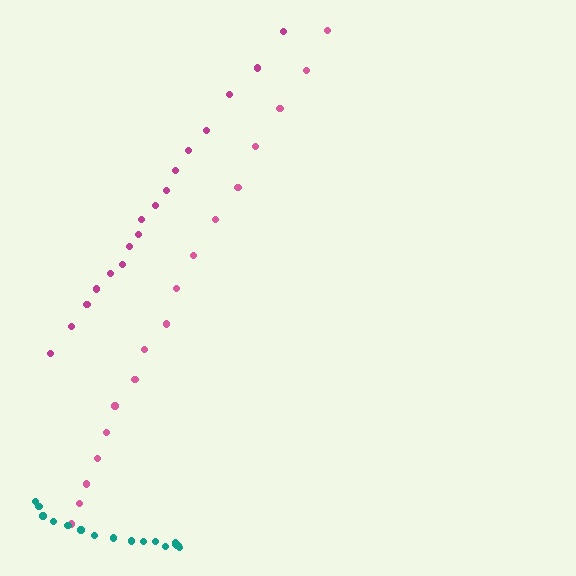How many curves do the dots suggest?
There are 3 distinct paths.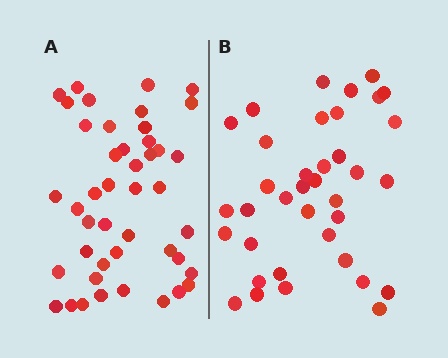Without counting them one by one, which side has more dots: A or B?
Region A (the left region) has more dots.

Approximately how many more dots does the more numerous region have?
Region A has roughly 8 or so more dots than region B.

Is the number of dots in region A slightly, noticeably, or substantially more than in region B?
Region A has only slightly more — the two regions are fairly close. The ratio is roughly 1.2 to 1.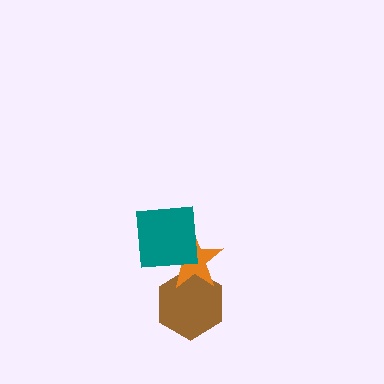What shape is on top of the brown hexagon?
The orange star is on top of the brown hexagon.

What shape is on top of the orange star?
The teal square is on top of the orange star.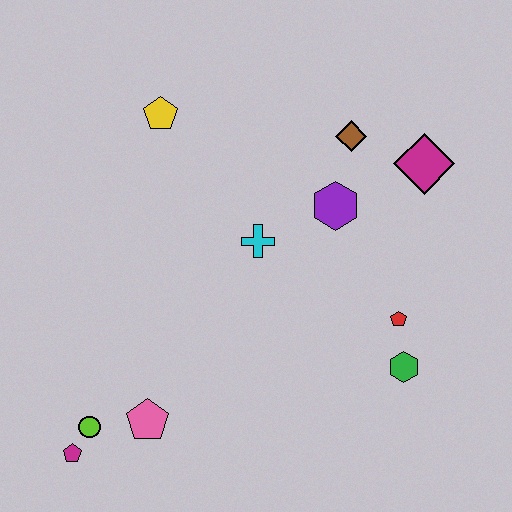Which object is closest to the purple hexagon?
The brown diamond is closest to the purple hexagon.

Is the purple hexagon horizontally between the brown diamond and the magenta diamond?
No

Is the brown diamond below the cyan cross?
No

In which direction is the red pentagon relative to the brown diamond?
The red pentagon is below the brown diamond.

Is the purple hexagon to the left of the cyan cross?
No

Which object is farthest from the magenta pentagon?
The magenta diamond is farthest from the magenta pentagon.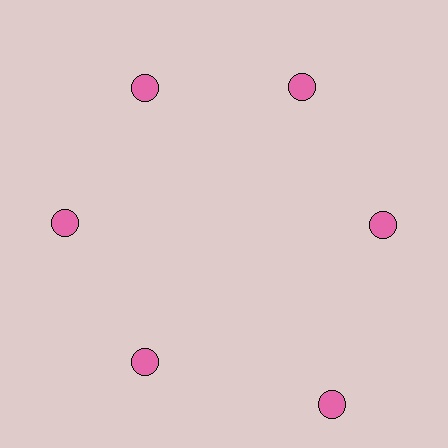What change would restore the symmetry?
The symmetry would be restored by moving it inward, back onto the ring so that all 6 circles sit at equal angles and equal distance from the center.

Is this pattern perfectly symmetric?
No. The 6 pink circles are arranged in a ring, but one element near the 5 o'clock position is pushed outward from the center, breaking the 6-fold rotational symmetry.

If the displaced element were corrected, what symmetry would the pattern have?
It would have 6-fold rotational symmetry — the pattern would map onto itself every 60 degrees.